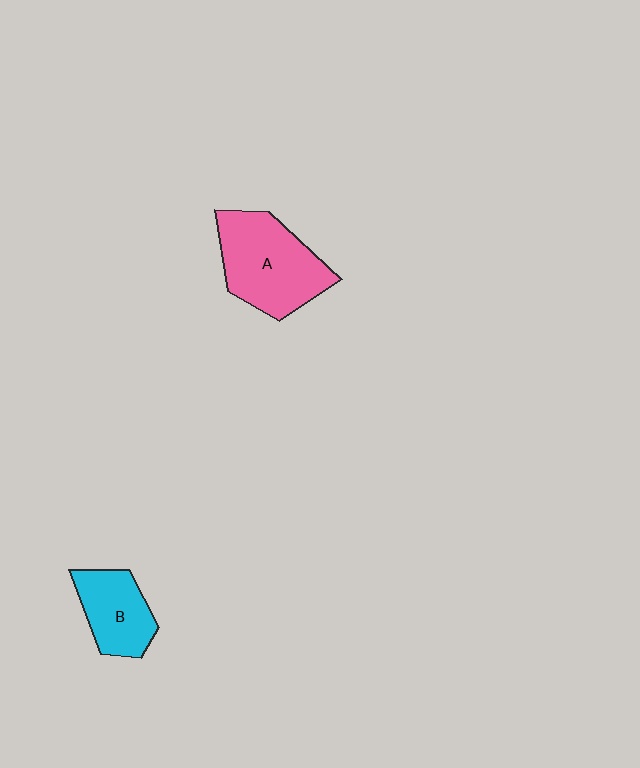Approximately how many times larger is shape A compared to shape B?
Approximately 1.6 times.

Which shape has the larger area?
Shape A (pink).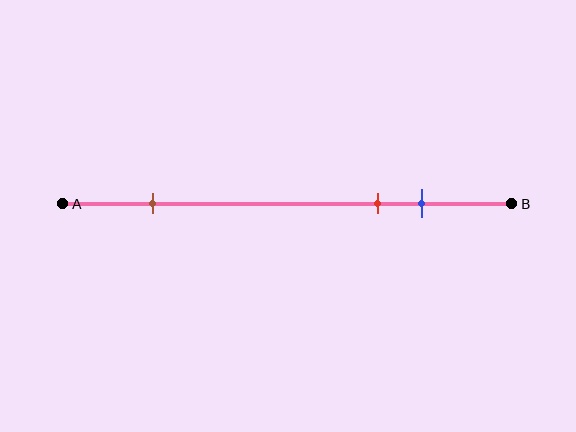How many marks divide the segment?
There are 3 marks dividing the segment.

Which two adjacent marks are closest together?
The red and blue marks are the closest adjacent pair.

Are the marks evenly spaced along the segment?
No, the marks are not evenly spaced.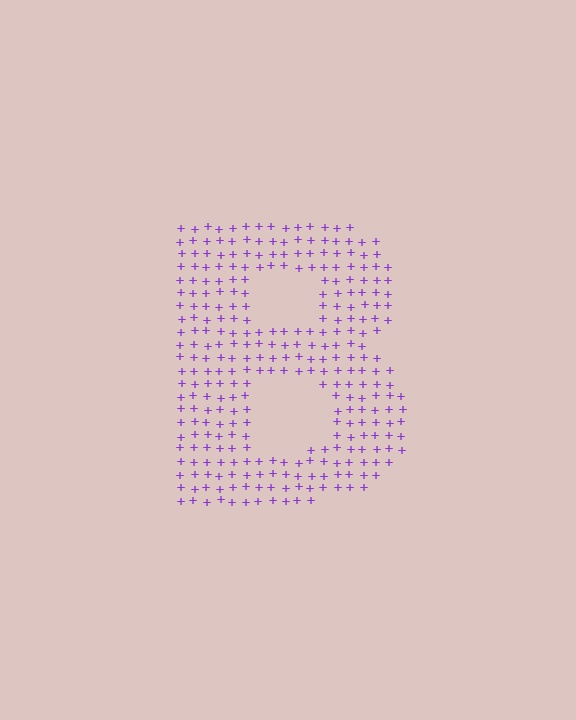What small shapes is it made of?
It is made of small plus signs.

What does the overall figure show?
The overall figure shows the letter B.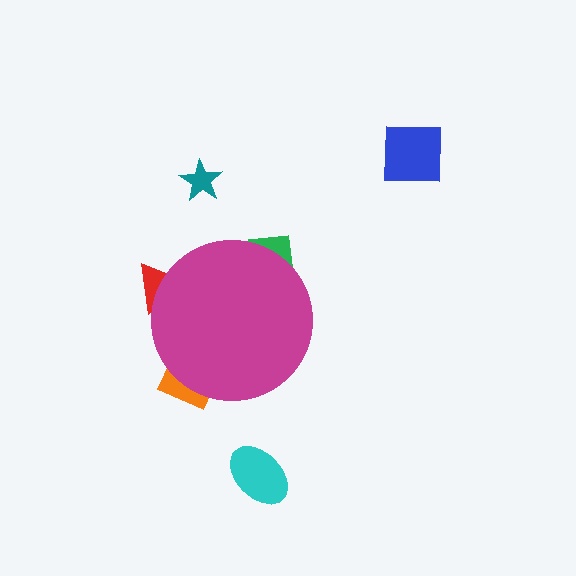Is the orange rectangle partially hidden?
Yes, the orange rectangle is partially hidden behind the magenta circle.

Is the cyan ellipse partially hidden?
No, the cyan ellipse is fully visible.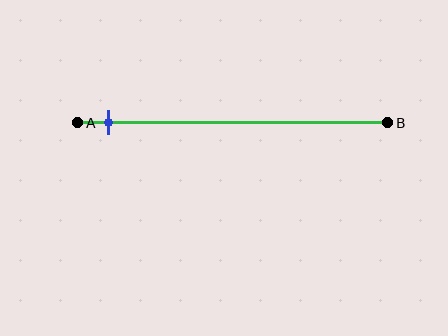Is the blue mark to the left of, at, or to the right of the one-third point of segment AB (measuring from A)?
The blue mark is to the left of the one-third point of segment AB.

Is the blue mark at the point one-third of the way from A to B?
No, the mark is at about 10% from A, not at the 33% one-third point.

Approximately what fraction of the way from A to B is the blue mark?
The blue mark is approximately 10% of the way from A to B.